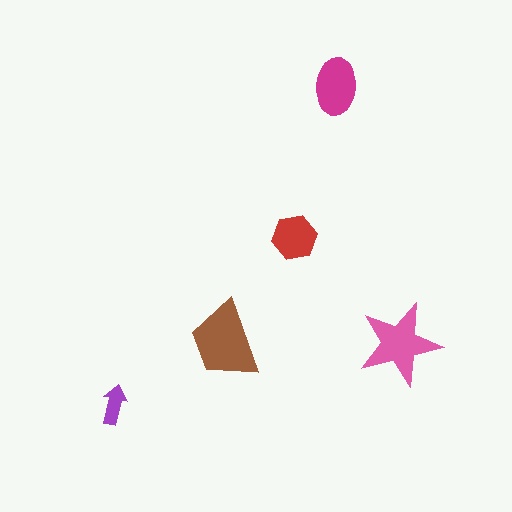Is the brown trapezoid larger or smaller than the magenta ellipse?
Larger.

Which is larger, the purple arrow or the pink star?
The pink star.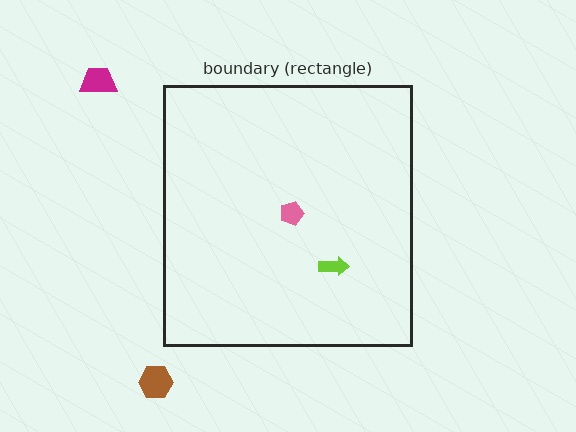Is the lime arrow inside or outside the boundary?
Inside.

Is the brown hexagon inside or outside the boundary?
Outside.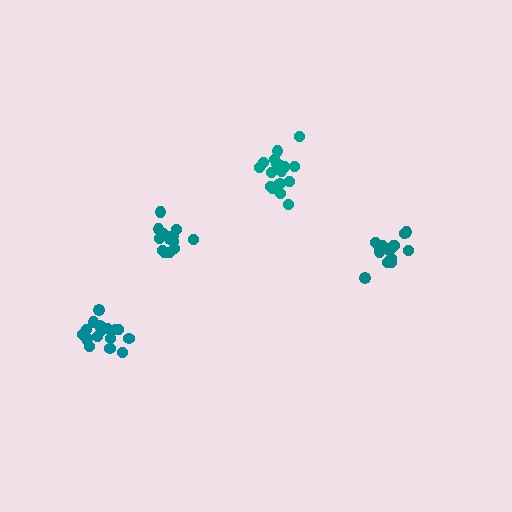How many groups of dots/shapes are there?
There are 4 groups.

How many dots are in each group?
Group 1: 13 dots, Group 2: 16 dots, Group 3: 17 dots, Group 4: 19 dots (65 total).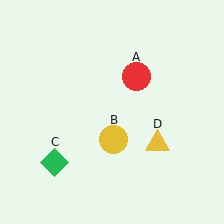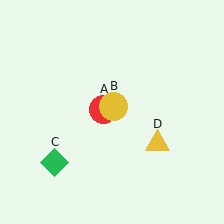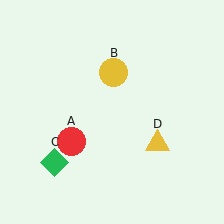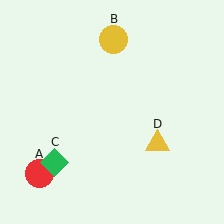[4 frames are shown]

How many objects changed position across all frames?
2 objects changed position: red circle (object A), yellow circle (object B).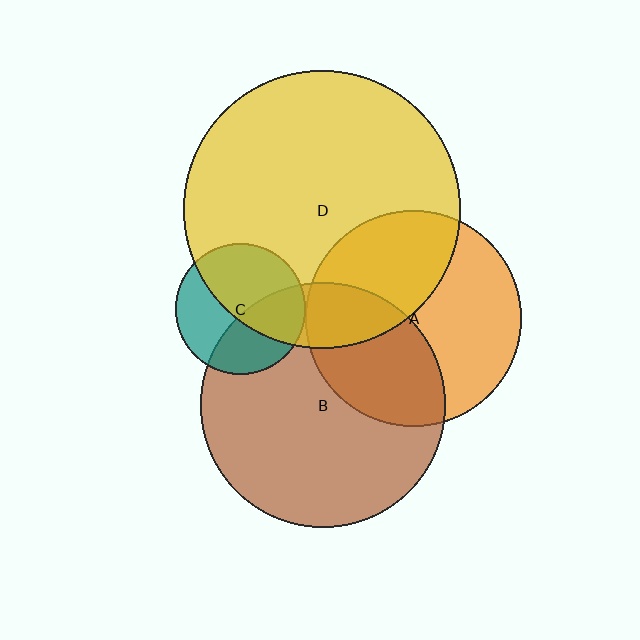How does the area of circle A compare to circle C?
Approximately 2.7 times.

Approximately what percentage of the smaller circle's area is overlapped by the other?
Approximately 55%.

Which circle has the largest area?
Circle D (yellow).